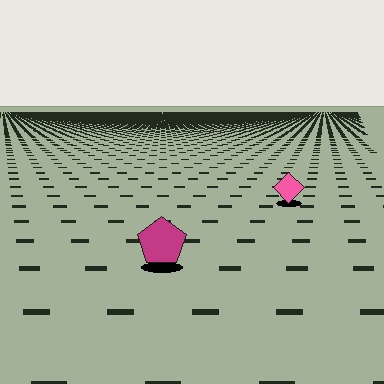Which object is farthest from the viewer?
The pink diamond is farthest from the viewer. It appears smaller and the ground texture around it is denser.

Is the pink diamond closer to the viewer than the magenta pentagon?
No. The magenta pentagon is closer — you can tell from the texture gradient: the ground texture is coarser near it.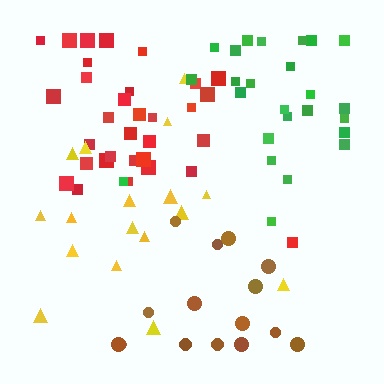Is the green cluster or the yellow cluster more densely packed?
Green.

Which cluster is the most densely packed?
Red.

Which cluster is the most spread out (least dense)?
Brown.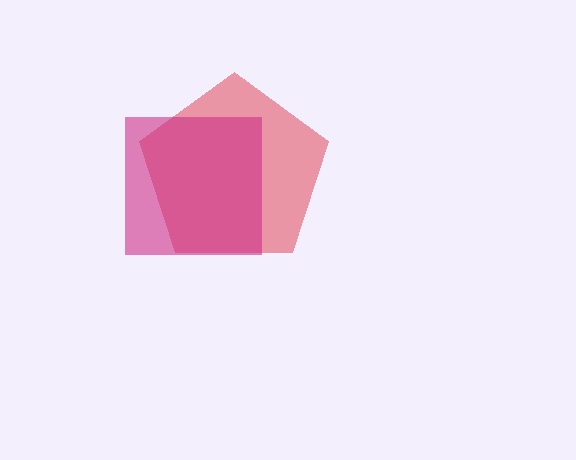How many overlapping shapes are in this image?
There are 2 overlapping shapes in the image.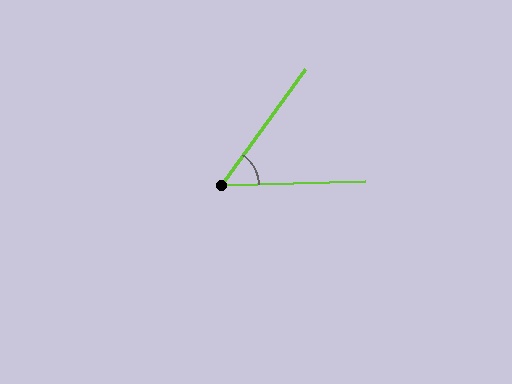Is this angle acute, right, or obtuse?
It is acute.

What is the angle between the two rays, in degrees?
Approximately 52 degrees.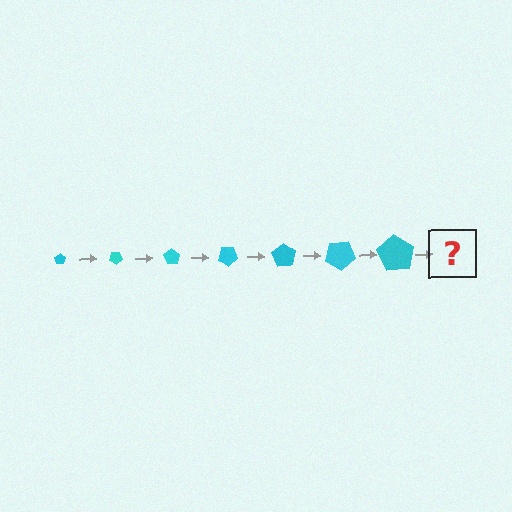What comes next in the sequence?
The next element should be a pentagon, larger than the previous one and rotated 245 degrees from the start.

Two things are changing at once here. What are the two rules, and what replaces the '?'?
The two rules are that the pentagon grows larger each step and it rotates 35 degrees each step. The '?' should be a pentagon, larger than the previous one and rotated 245 degrees from the start.